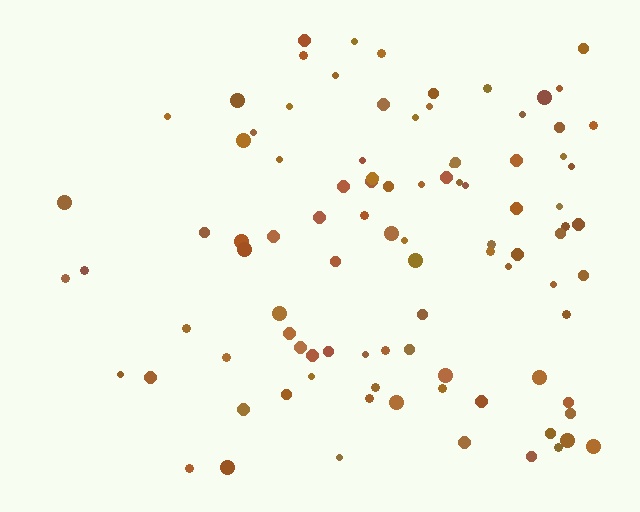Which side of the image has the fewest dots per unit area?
The left.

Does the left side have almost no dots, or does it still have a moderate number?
Still a moderate number, just noticeably fewer than the right.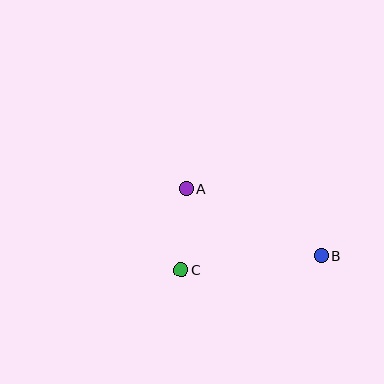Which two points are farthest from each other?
Points A and B are farthest from each other.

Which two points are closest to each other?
Points A and C are closest to each other.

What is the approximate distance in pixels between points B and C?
The distance between B and C is approximately 141 pixels.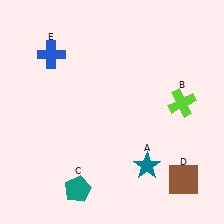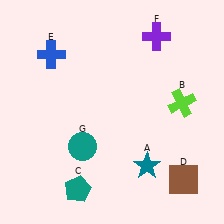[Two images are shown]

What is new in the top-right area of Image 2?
A purple cross (F) was added in the top-right area of Image 2.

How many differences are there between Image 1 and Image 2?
There are 2 differences between the two images.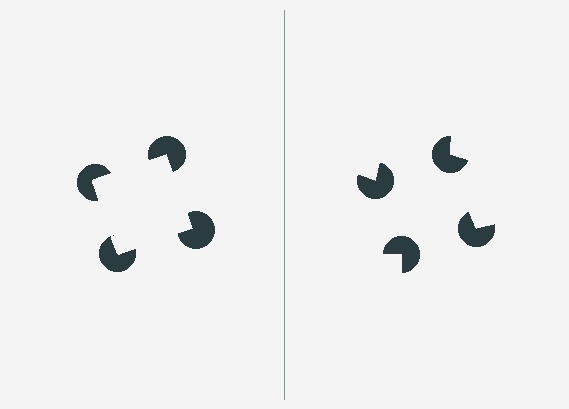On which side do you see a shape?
An illusory square appears on the left side. On the right side the wedge cuts are rotated, so no coherent shape forms.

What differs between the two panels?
The pac-man discs are positioned identically on both sides; only the wedge orientations differ. On the left they align to a square; on the right they are misaligned.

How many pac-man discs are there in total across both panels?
8 — 4 on each side.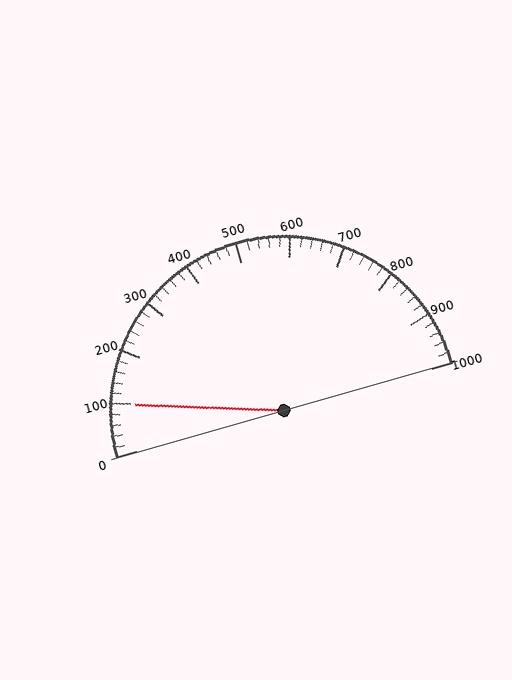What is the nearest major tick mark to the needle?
The nearest major tick mark is 100.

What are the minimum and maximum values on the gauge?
The gauge ranges from 0 to 1000.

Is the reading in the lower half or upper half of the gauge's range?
The reading is in the lower half of the range (0 to 1000).